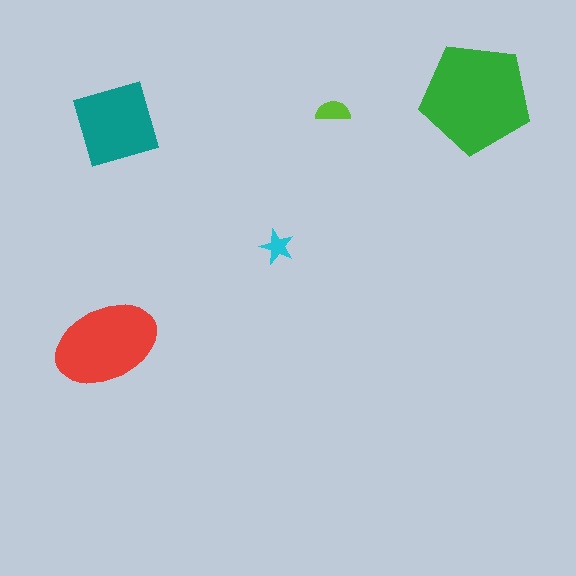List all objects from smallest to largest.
The cyan star, the lime semicircle, the teal diamond, the red ellipse, the green pentagon.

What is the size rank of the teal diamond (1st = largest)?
3rd.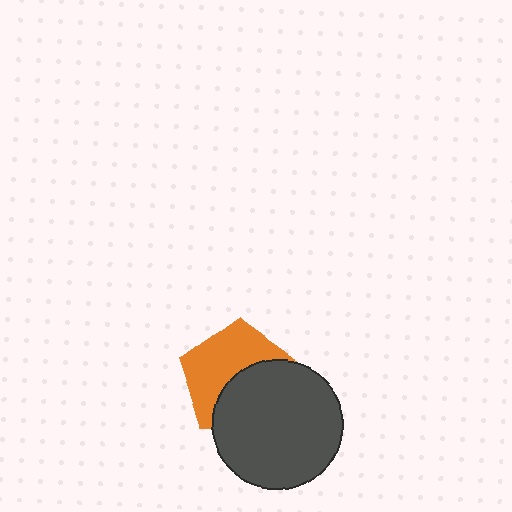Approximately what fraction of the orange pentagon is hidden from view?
Roughly 47% of the orange pentagon is hidden behind the dark gray circle.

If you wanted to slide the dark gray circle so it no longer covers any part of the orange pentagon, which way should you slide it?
Slide it toward the lower-right — that is the most direct way to separate the two shapes.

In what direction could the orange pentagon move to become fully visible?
The orange pentagon could move toward the upper-left. That would shift it out from behind the dark gray circle entirely.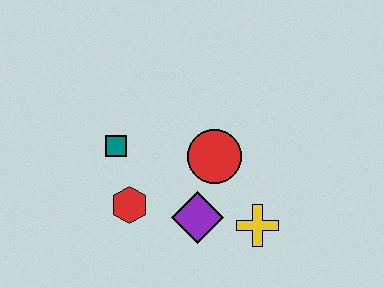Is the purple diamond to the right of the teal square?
Yes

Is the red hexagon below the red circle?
Yes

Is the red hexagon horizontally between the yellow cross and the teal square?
Yes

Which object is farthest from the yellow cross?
The teal square is farthest from the yellow cross.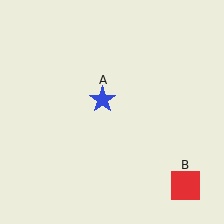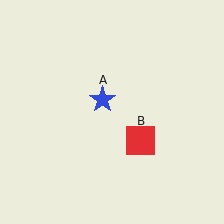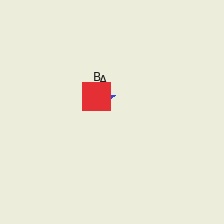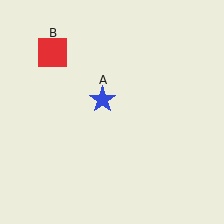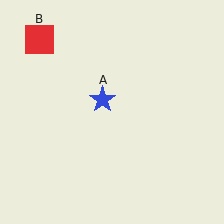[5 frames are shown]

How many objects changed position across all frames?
1 object changed position: red square (object B).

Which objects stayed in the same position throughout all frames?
Blue star (object A) remained stationary.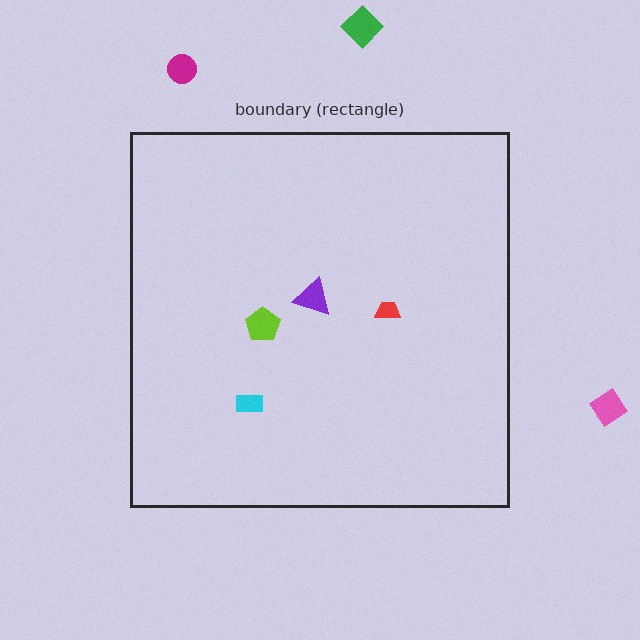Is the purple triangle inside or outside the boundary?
Inside.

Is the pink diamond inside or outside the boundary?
Outside.